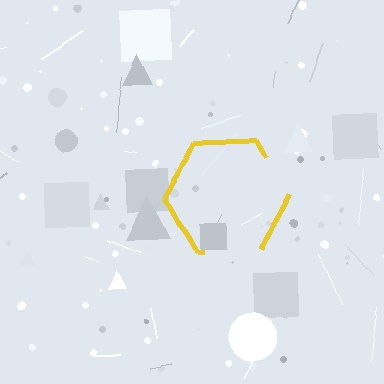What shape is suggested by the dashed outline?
The dashed outline suggests a hexagon.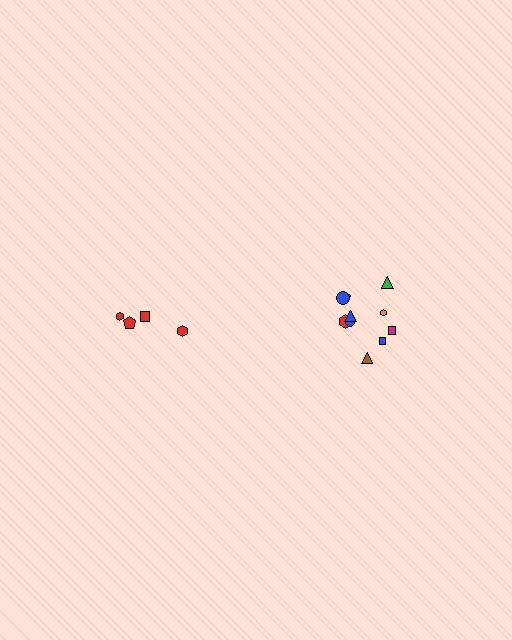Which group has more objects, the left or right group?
The right group.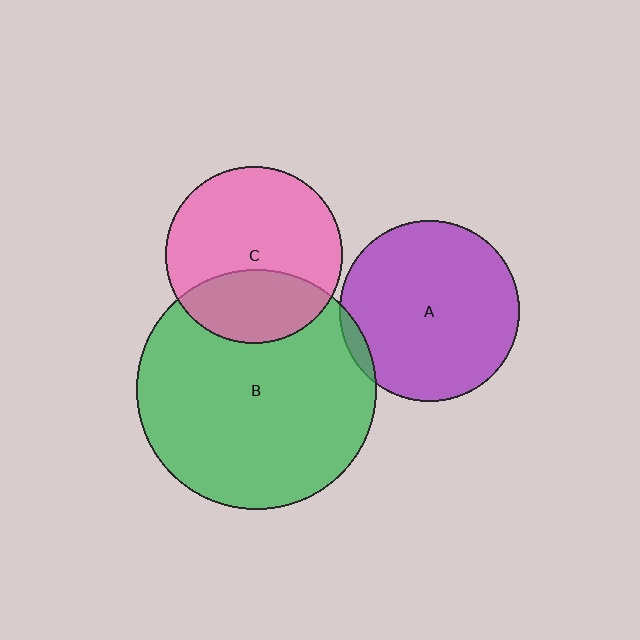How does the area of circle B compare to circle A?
Approximately 1.8 times.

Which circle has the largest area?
Circle B (green).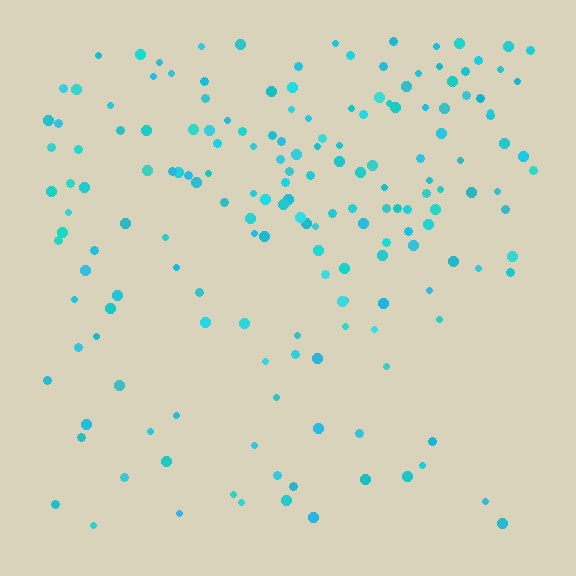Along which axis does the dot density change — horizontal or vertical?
Vertical.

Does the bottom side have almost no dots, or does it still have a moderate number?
Still a moderate number, just noticeably fewer than the top.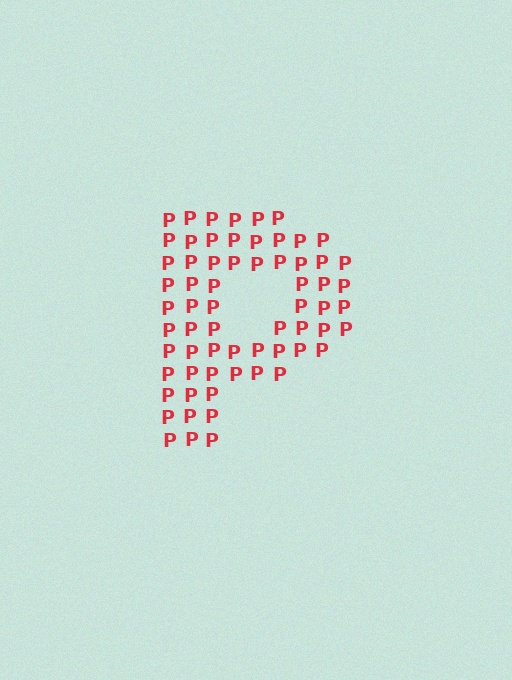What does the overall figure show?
The overall figure shows the letter P.